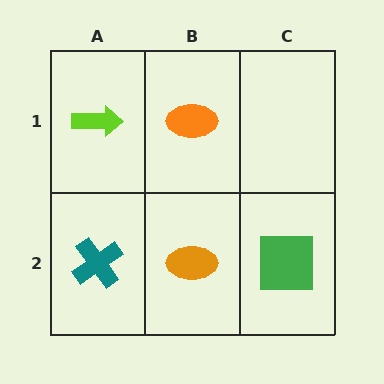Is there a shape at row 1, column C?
No, that cell is empty.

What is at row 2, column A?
A teal cross.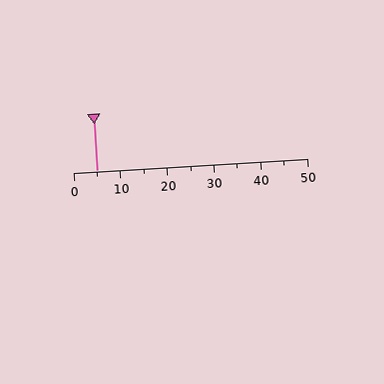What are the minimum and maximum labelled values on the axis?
The axis runs from 0 to 50.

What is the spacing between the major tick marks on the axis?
The major ticks are spaced 10 apart.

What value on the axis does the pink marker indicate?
The marker indicates approximately 5.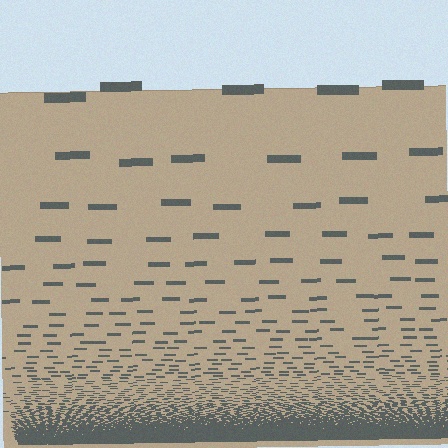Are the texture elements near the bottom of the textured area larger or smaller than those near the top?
Smaller. The gradient is inverted — elements near the bottom are smaller and denser.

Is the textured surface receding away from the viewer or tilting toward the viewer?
The surface appears to tilt toward the viewer. Texture elements get larger and sparser toward the top.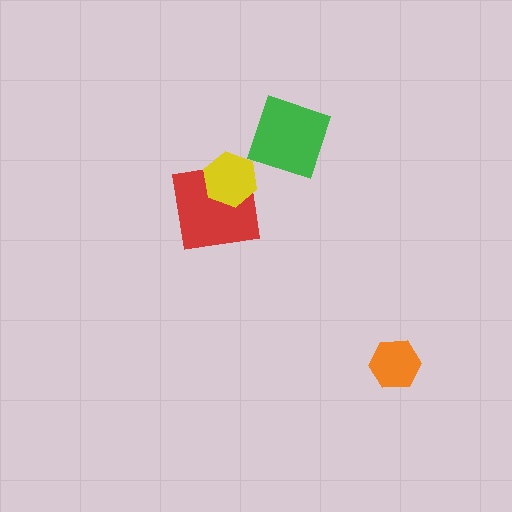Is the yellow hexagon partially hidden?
No, no other shape covers it.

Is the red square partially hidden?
Yes, it is partially covered by another shape.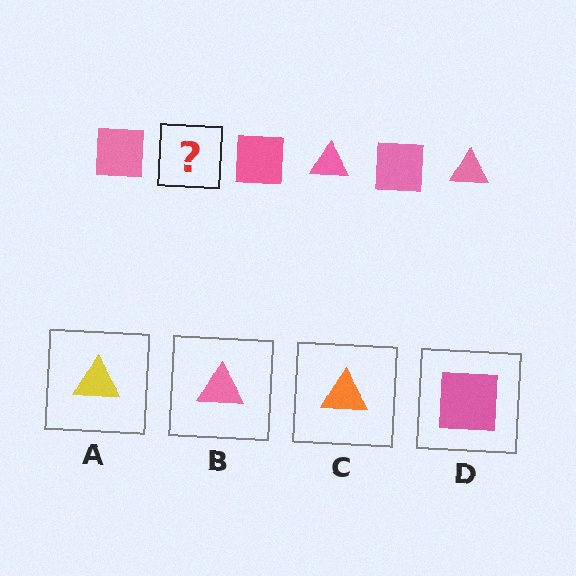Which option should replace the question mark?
Option B.